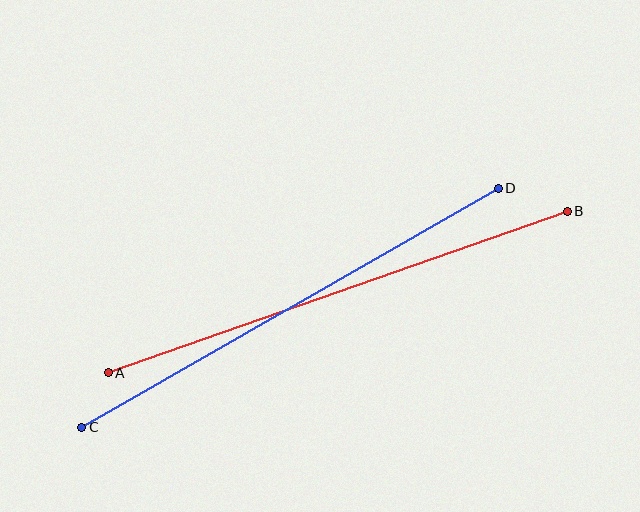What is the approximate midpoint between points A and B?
The midpoint is at approximately (338, 292) pixels.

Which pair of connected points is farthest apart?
Points A and B are farthest apart.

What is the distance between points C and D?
The distance is approximately 480 pixels.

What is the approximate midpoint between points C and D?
The midpoint is at approximately (290, 308) pixels.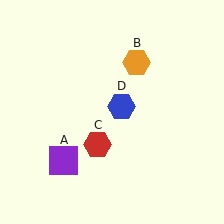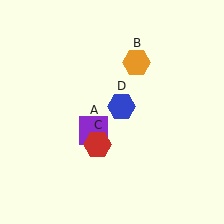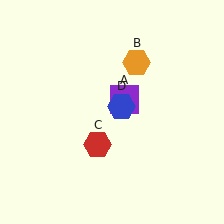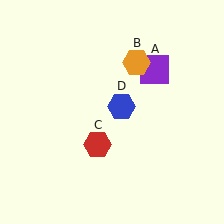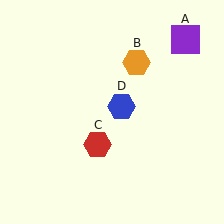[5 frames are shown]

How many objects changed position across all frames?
1 object changed position: purple square (object A).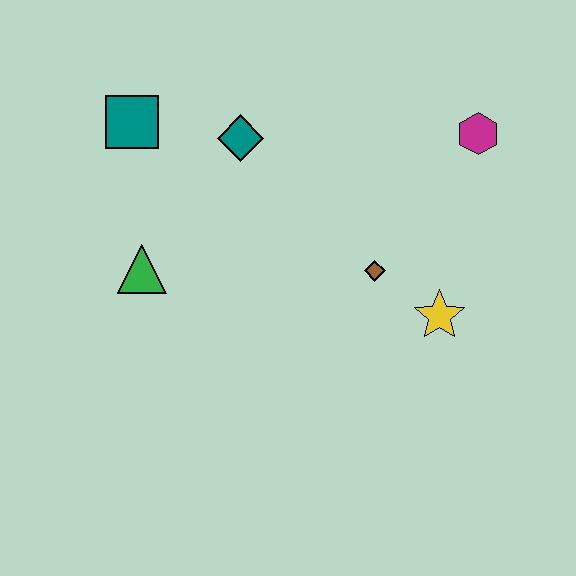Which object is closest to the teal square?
The teal diamond is closest to the teal square.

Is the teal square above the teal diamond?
Yes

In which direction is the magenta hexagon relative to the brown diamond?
The magenta hexagon is above the brown diamond.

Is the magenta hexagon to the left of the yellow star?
No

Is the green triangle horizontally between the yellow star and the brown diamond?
No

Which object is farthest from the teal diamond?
The yellow star is farthest from the teal diamond.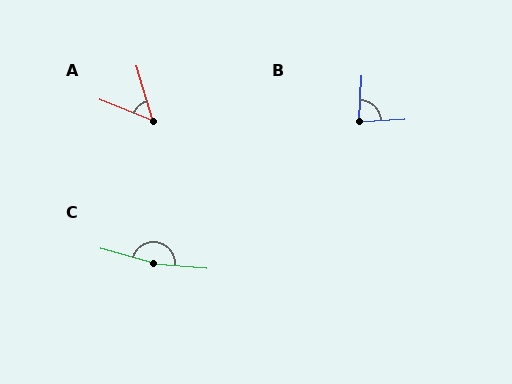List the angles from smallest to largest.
A (51°), B (83°), C (169°).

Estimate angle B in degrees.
Approximately 83 degrees.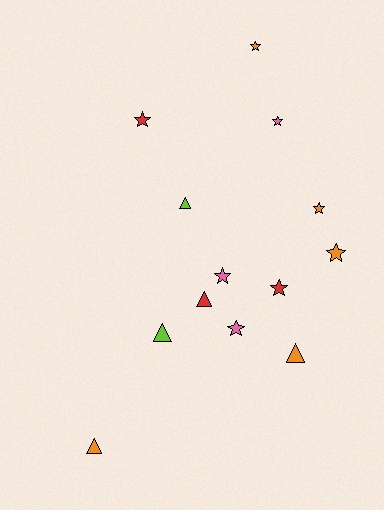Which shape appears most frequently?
Star, with 8 objects.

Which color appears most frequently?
Orange, with 5 objects.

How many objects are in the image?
There are 13 objects.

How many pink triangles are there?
There are no pink triangles.